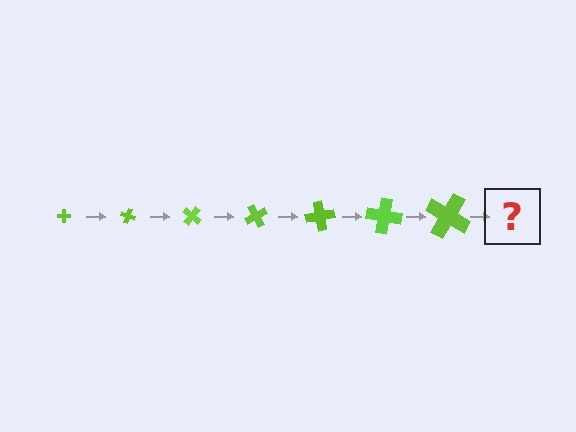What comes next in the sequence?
The next element should be a cross, larger than the previous one and rotated 140 degrees from the start.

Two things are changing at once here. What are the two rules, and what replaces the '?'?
The two rules are that the cross grows larger each step and it rotates 20 degrees each step. The '?' should be a cross, larger than the previous one and rotated 140 degrees from the start.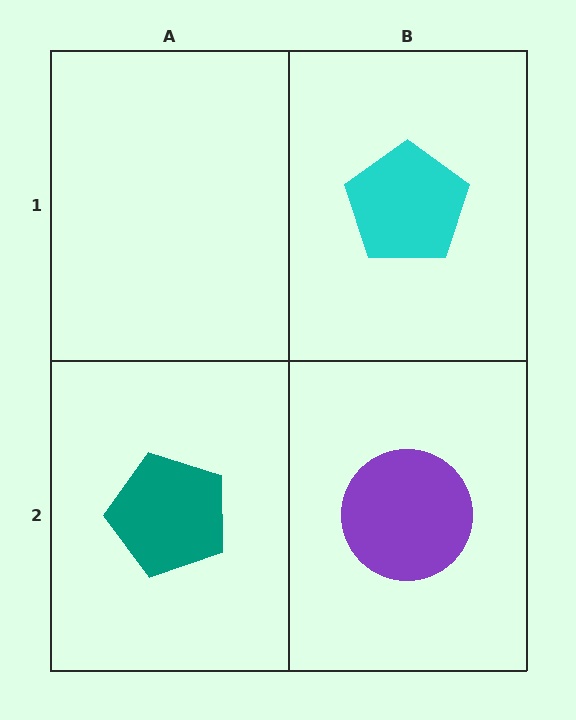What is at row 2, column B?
A purple circle.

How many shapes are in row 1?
1 shape.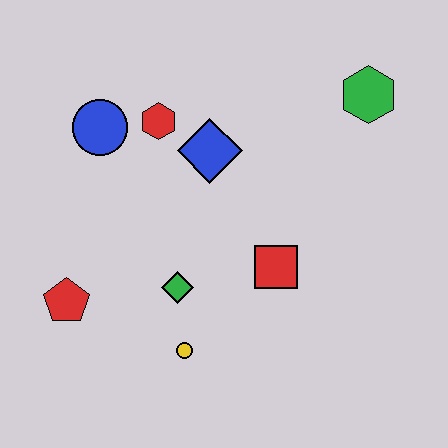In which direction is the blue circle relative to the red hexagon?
The blue circle is to the left of the red hexagon.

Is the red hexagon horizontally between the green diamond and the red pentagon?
Yes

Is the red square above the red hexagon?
No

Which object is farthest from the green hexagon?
The red pentagon is farthest from the green hexagon.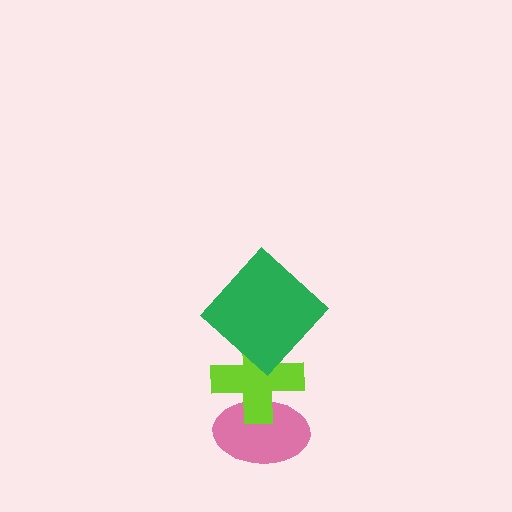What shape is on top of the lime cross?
The green diamond is on top of the lime cross.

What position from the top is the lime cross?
The lime cross is 2nd from the top.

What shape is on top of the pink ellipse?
The lime cross is on top of the pink ellipse.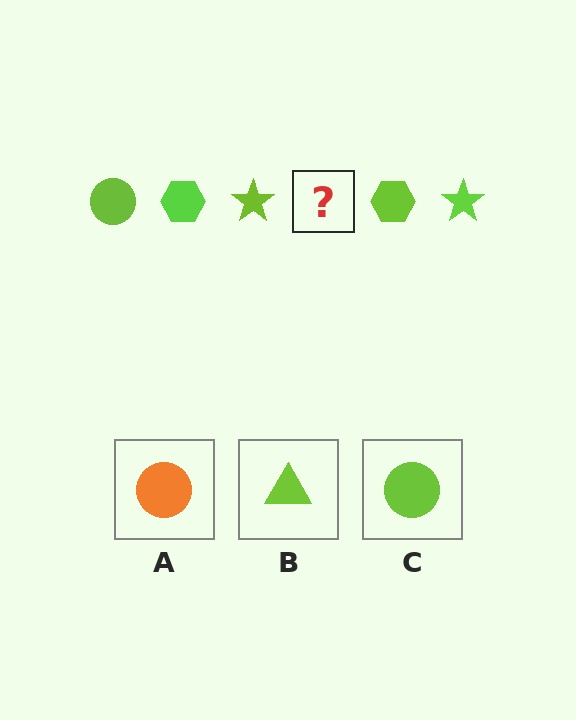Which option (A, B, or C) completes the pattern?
C.